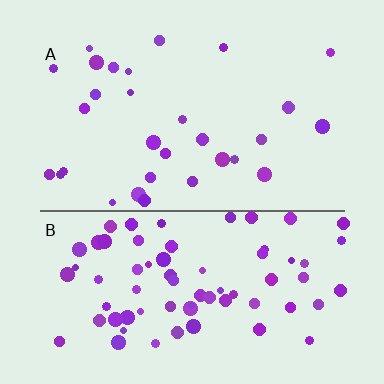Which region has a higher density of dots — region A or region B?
B (the bottom).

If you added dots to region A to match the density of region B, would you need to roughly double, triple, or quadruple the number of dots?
Approximately double.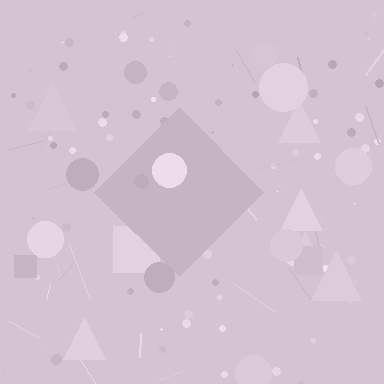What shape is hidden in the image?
A diamond is hidden in the image.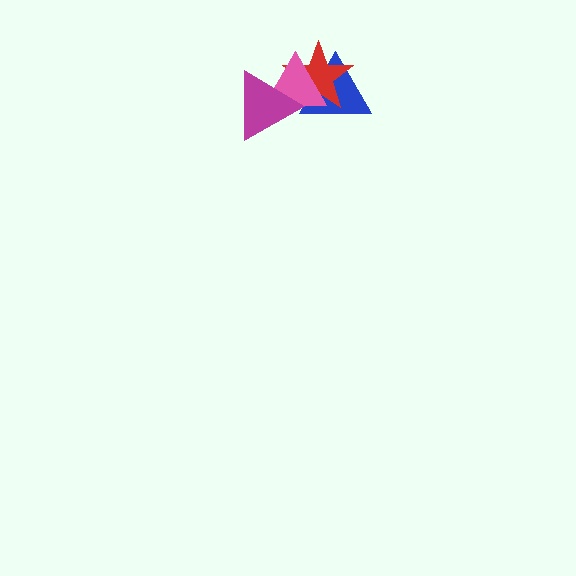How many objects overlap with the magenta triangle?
3 objects overlap with the magenta triangle.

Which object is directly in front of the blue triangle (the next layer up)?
The red star is directly in front of the blue triangle.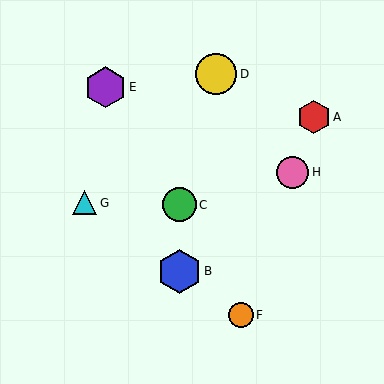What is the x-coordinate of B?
Object B is at x≈179.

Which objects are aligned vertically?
Objects B, C are aligned vertically.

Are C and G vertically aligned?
No, C is at x≈179 and G is at x≈85.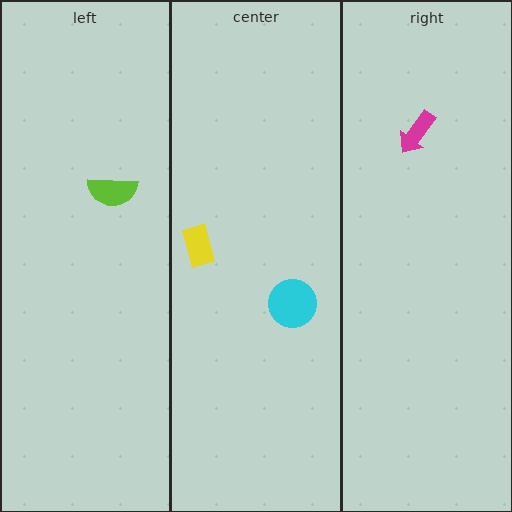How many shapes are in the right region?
1.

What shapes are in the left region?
The lime semicircle.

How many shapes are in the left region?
1.